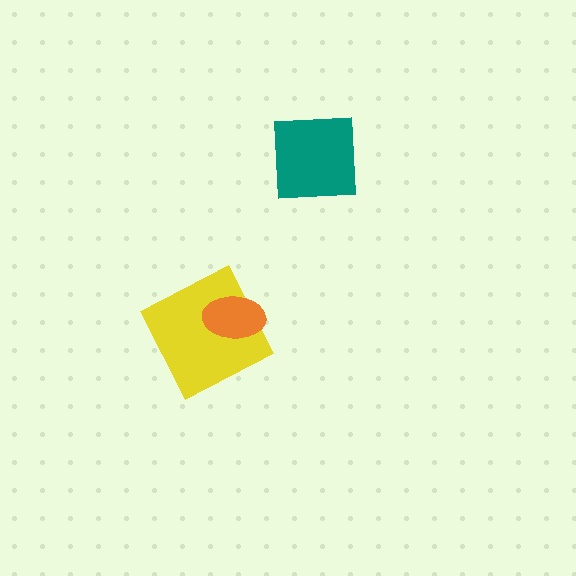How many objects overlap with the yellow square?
1 object overlaps with the yellow square.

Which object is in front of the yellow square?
The orange ellipse is in front of the yellow square.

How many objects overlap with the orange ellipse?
1 object overlaps with the orange ellipse.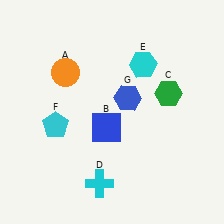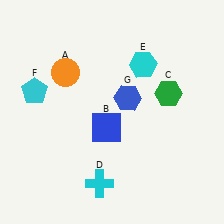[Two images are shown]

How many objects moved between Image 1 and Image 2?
1 object moved between the two images.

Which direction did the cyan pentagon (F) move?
The cyan pentagon (F) moved up.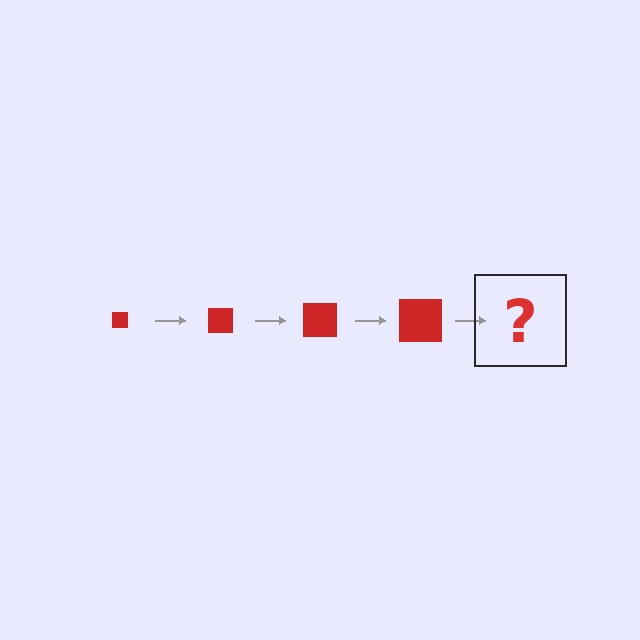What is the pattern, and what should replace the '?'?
The pattern is that the square gets progressively larger each step. The '?' should be a red square, larger than the previous one.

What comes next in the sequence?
The next element should be a red square, larger than the previous one.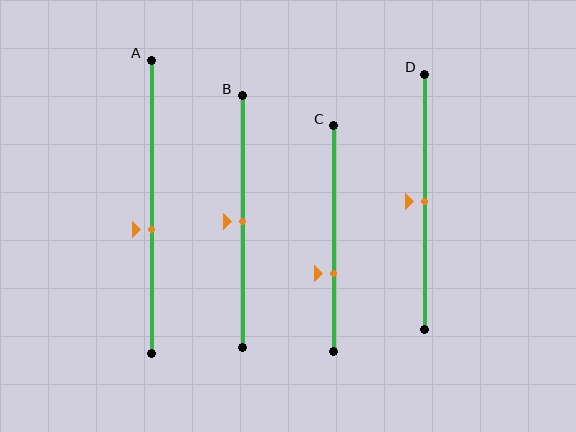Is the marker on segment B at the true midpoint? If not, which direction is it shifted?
Yes, the marker on segment B is at the true midpoint.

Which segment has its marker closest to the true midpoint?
Segment B has its marker closest to the true midpoint.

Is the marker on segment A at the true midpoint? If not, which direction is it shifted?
No, the marker on segment A is shifted downward by about 8% of the segment length.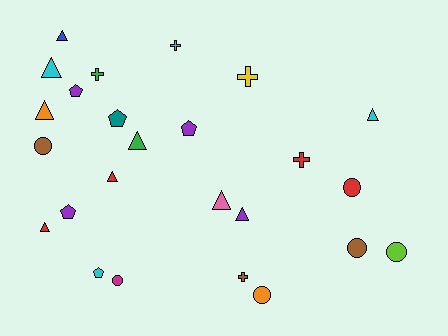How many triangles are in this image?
There are 9 triangles.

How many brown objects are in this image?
There are 3 brown objects.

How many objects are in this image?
There are 25 objects.